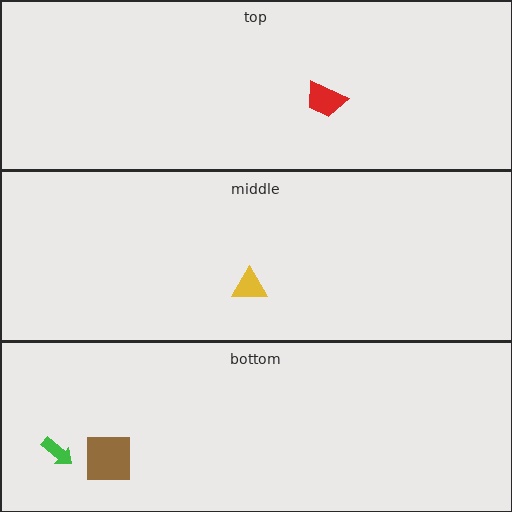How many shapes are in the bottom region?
2.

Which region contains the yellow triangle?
The middle region.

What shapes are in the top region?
The red trapezoid.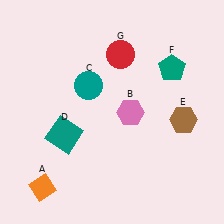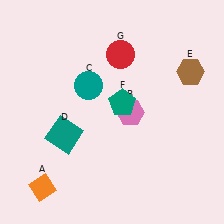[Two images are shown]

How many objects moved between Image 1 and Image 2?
2 objects moved between the two images.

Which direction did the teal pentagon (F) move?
The teal pentagon (F) moved left.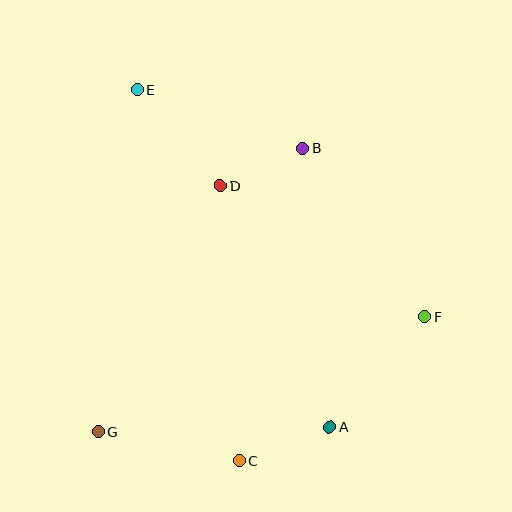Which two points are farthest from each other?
Points A and E are farthest from each other.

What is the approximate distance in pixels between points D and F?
The distance between D and F is approximately 243 pixels.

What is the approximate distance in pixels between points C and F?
The distance between C and F is approximately 235 pixels.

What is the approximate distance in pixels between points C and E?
The distance between C and E is approximately 385 pixels.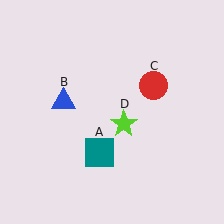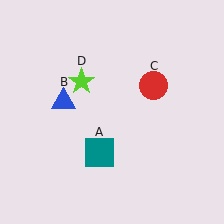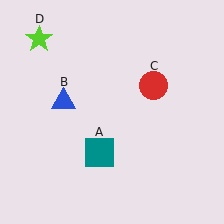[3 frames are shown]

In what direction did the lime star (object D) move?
The lime star (object D) moved up and to the left.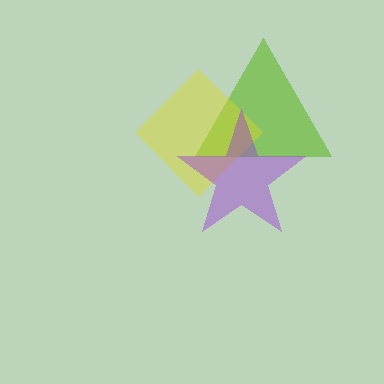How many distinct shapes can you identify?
There are 3 distinct shapes: a lime triangle, a yellow diamond, a purple star.